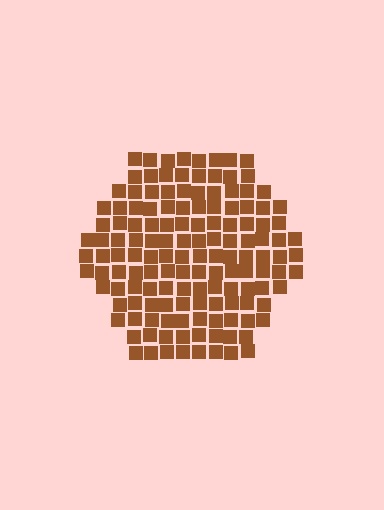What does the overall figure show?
The overall figure shows a hexagon.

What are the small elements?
The small elements are squares.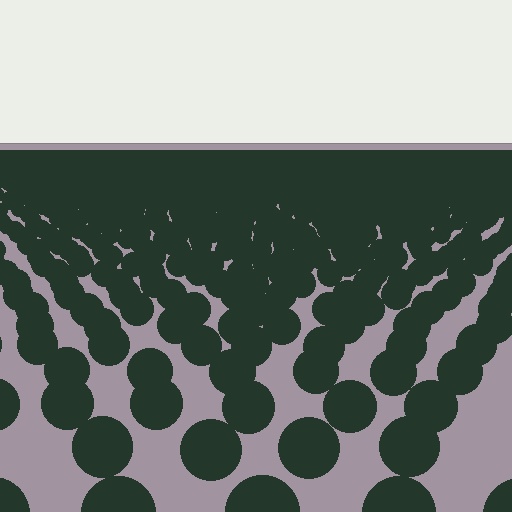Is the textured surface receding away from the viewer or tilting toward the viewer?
The surface is receding away from the viewer. Texture elements get smaller and denser toward the top.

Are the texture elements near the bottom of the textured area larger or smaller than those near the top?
Larger. Near the bottom, elements are closer to the viewer and appear at a bigger on-screen size.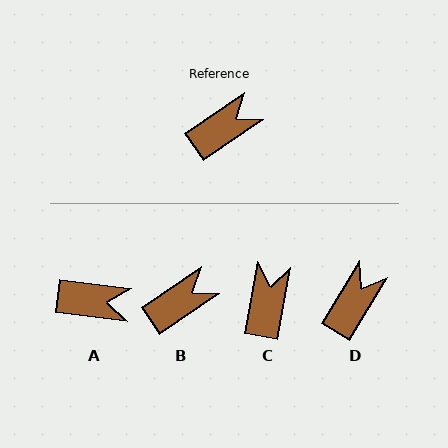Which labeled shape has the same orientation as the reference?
B.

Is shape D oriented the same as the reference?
No, it is off by about 24 degrees.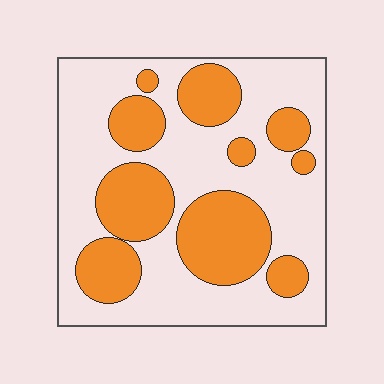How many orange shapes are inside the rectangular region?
10.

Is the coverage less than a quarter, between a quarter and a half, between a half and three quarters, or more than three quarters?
Between a quarter and a half.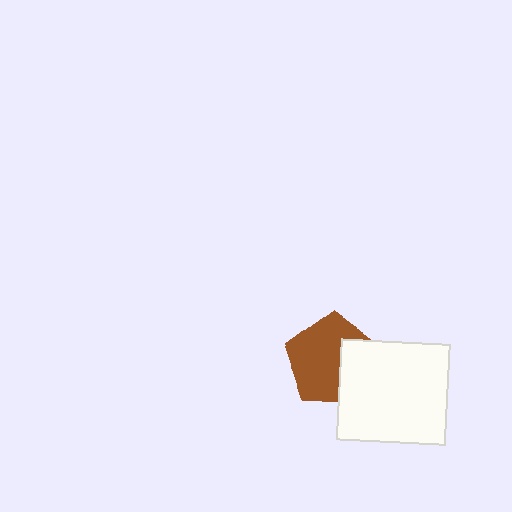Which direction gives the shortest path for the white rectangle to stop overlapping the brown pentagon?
Moving right gives the shortest separation.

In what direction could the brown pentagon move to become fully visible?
The brown pentagon could move left. That would shift it out from behind the white rectangle entirely.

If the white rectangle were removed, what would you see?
You would see the complete brown pentagon.